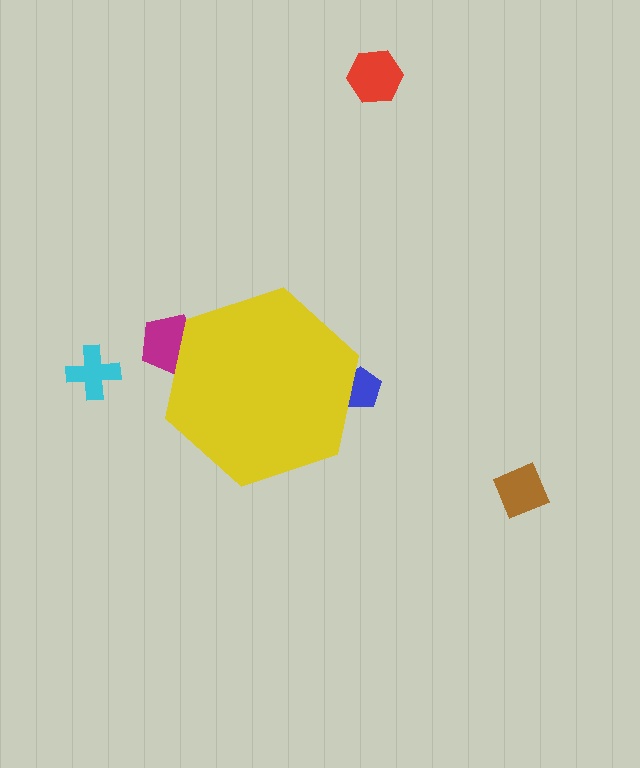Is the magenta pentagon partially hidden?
Yes, the magenta pentagon is partially hidden behind the yellow hexagon.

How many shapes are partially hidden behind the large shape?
2 shapes are partially hidden.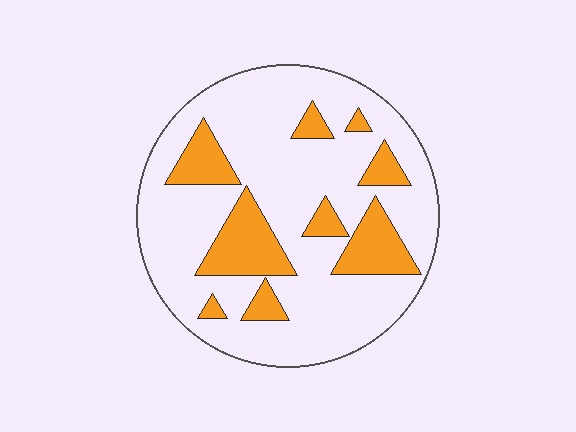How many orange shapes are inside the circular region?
9.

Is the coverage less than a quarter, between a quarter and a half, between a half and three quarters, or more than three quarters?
Less than a quarter.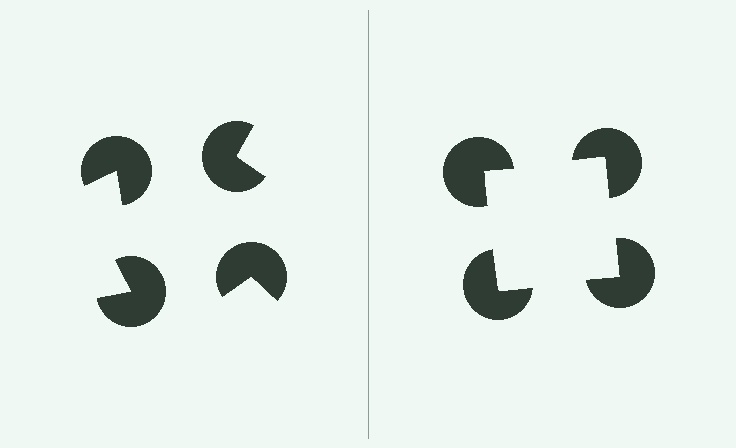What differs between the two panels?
The pac-man discs are positioned identically on both sides; only the wedge orientations differ. On the right they align to a square; on the left they are misaligned.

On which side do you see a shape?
An illusory square appears on the right side. On the left side the wedge cuts are rotated, so no coherent shape forms.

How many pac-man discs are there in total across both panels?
8 — 4 on each side.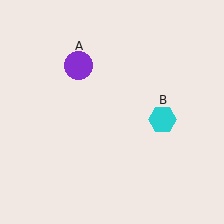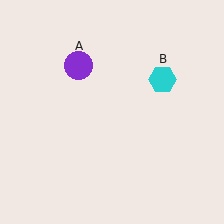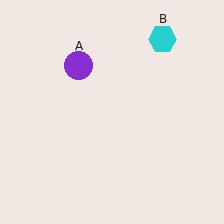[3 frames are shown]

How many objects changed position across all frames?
1 object changed position: cyan hexagon (object B).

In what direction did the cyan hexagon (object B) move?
The cyan hexagon (object B) moved up.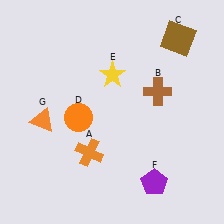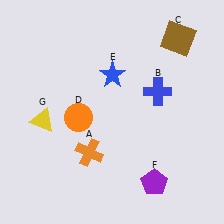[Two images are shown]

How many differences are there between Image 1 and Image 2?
There are 3 differences between the two images.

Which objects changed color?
B changed from brown to blue. E changed from yellow to blue. G changed from orange to yellow.